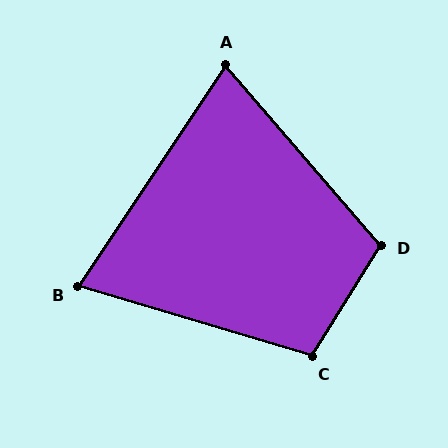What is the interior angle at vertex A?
Approximately 74 degrees (acute).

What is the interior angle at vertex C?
Approximately 106 degrees (obtuse).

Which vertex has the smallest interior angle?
B, at approximately 73 degrees.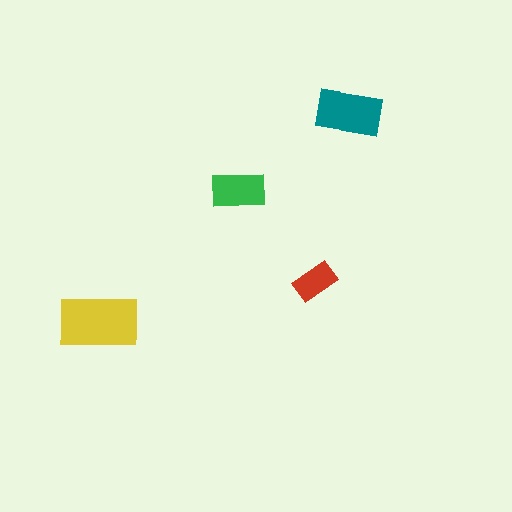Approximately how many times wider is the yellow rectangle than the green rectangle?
About 1.5 times wider.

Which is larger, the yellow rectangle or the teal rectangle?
The yellow one.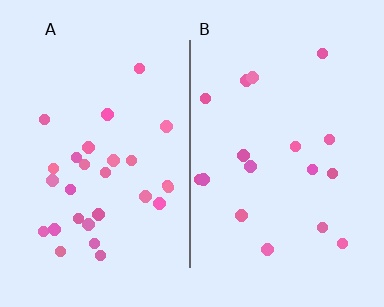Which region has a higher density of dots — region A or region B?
A (the left).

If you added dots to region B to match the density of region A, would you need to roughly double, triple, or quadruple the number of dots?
Approximately double.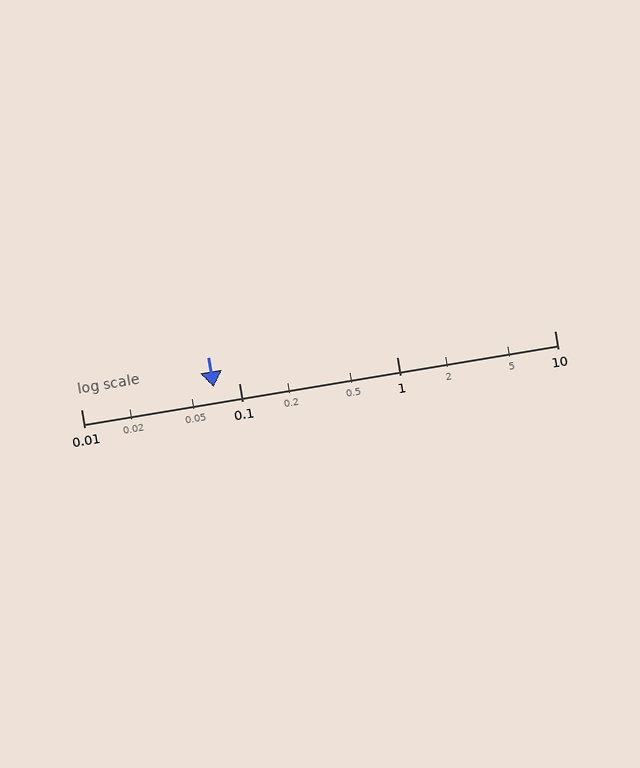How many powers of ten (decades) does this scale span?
The scale spans 3 decades, from 0.01 to 10.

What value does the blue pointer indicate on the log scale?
The pointer indicates approximately 0.069.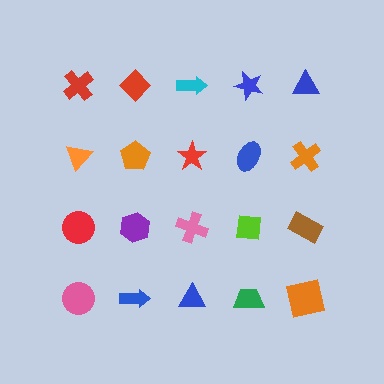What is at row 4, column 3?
A blue triangle.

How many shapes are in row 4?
5 shapes.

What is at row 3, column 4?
A lime square.